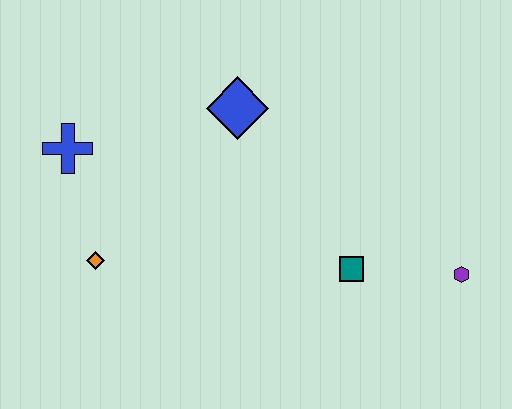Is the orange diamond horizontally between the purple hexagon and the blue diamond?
No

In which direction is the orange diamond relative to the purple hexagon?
The orange diamond is to the left of the purple hexagon.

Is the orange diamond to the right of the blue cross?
Yes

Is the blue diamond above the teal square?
Yes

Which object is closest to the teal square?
The purple hexagon is closest to the teal square.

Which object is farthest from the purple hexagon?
The blue cross is farthest from the purple hexagon.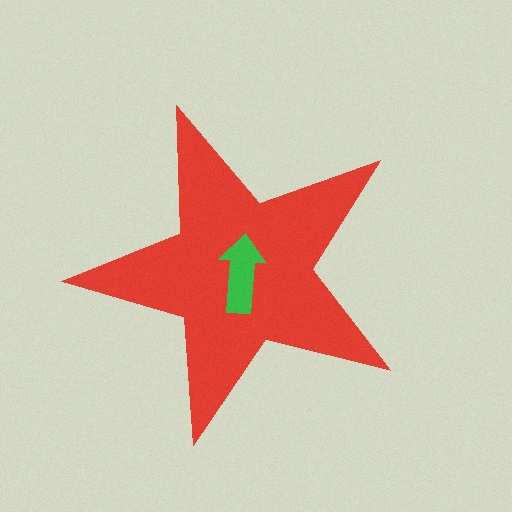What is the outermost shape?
The red star.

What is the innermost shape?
The green arrow.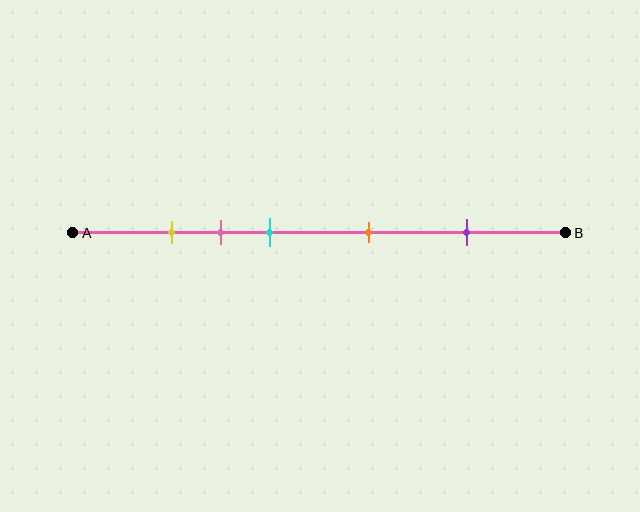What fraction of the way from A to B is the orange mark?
The orange mark is approximately 60% (0.6) of the way from A to B.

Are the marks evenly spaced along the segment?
No, the marks are not evenly spaced.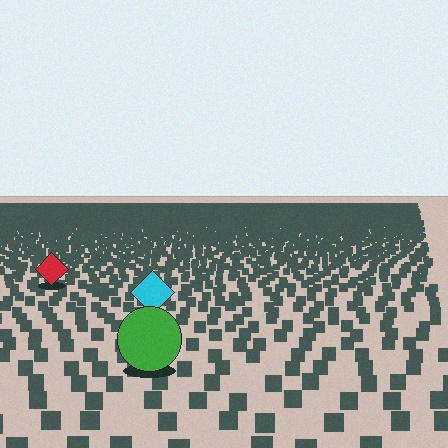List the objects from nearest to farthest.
From nearest to farthest: the green circle, the cyan diamond, the red diamond.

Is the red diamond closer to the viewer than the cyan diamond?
No. The cyan diamond is closer — you can tell from the texture gradient: the ground texture is coarser near it.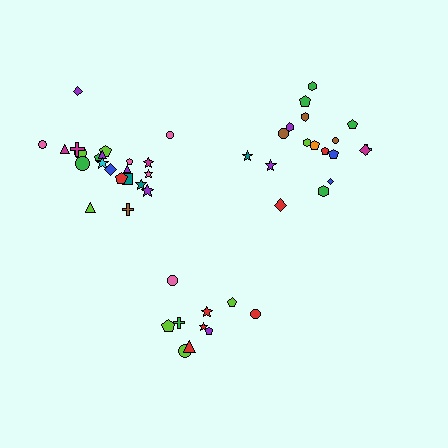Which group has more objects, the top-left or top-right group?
The top-left group.